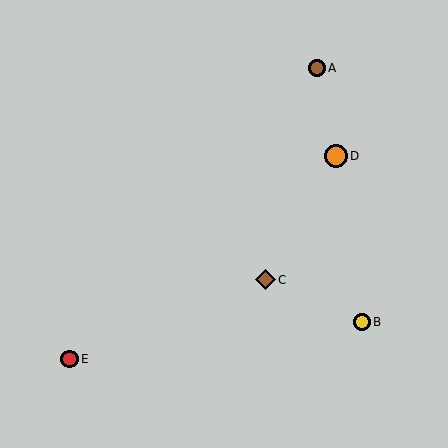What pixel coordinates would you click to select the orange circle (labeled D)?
Click at (336, 156) to select the orange circle D.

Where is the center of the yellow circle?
The center of the yellow circle is at (362, 322).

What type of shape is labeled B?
Shape B is a yellow circle.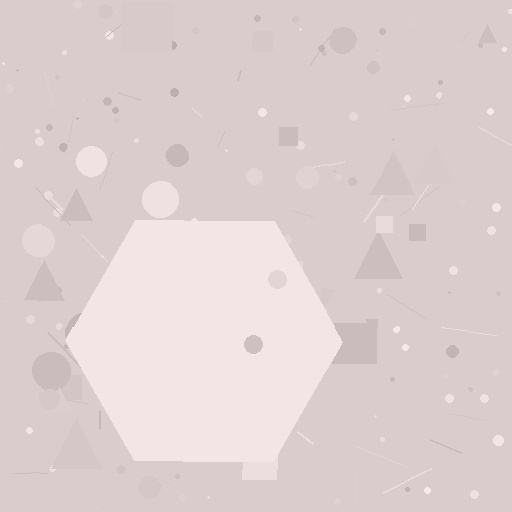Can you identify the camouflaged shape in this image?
The camouflaged shape is a hexagon.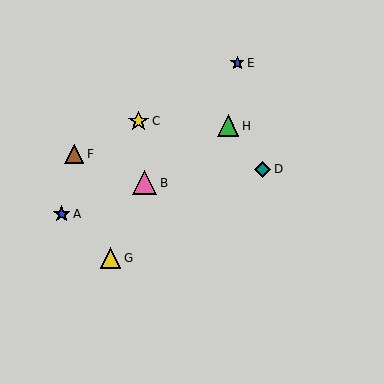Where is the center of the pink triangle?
The center of the pink triangle is at (145, 183).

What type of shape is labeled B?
Shape B is a pink triangle.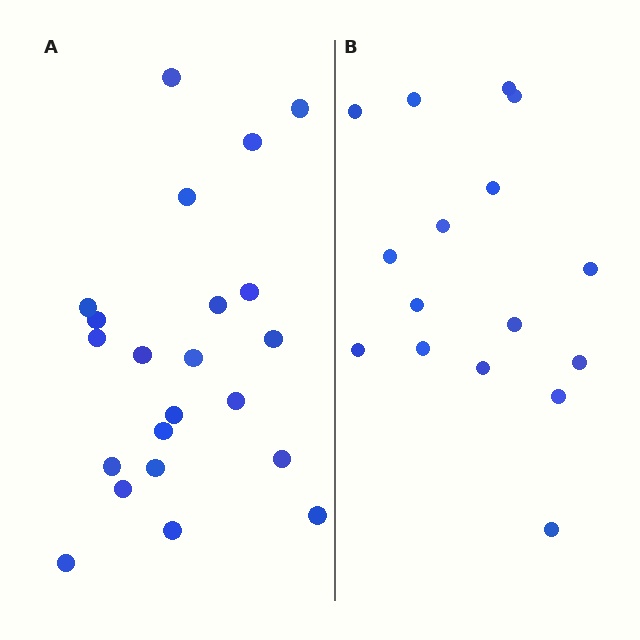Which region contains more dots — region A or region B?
Region A (the left region) has more dots.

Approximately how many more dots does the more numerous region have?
Region A has about 6 more dots than region B.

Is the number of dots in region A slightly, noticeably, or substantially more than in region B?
Region A has noticeably more, but not dramatically so. The ratio is roughly 1.4 to 1.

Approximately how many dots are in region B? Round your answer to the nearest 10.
About 20 dots. (The exact count is 16, which rounds to 20.)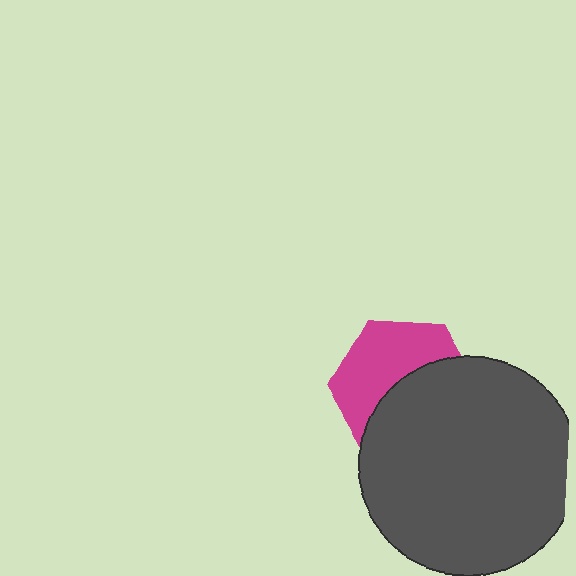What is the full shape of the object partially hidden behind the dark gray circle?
The partially hidden object is a magenta hexagon.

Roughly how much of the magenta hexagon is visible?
About half of it is visible (roughly 49%).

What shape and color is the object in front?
The object in front is a dark gray circle.